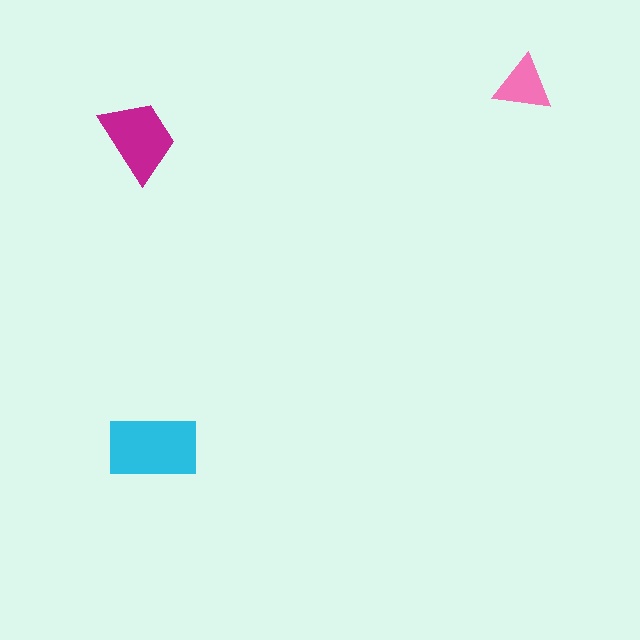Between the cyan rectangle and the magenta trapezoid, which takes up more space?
The cyan rectangle.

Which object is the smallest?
The pink triangle.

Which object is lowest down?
The cyan rectangle is bottommost.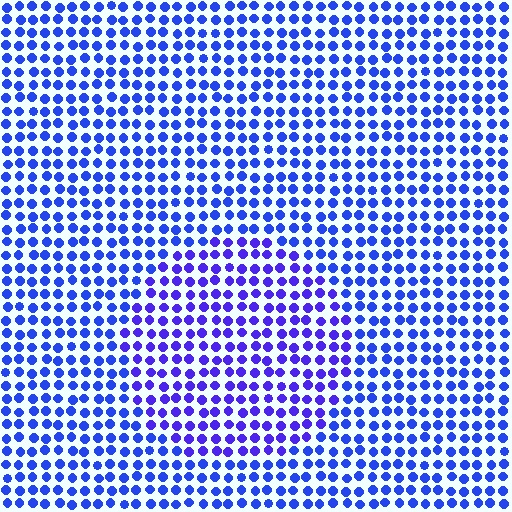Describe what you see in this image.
The image is filled with small blue elements in a uniform arrangement. A circle-shaped region is visible where the elements are tinted to a slightly different hue, forming a subtle color boundary.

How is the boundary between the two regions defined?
The boundary is defined purely by a slight shift in hue (about 22 degrees). Spacing, size, and orientation are identical on both sides.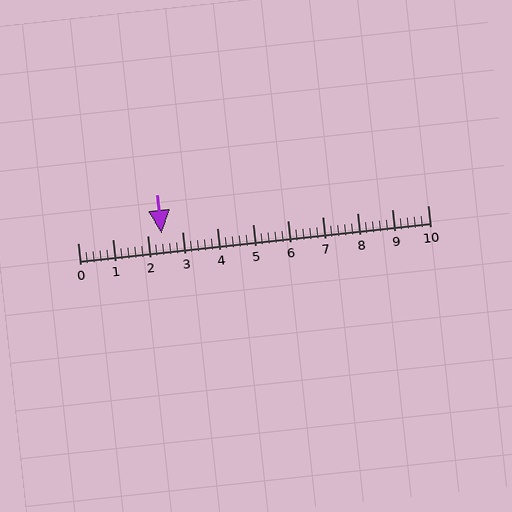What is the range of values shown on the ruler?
The ruler shows values from 0 to 10.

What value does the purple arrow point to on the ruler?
The purple arrow points to approximately 2.4.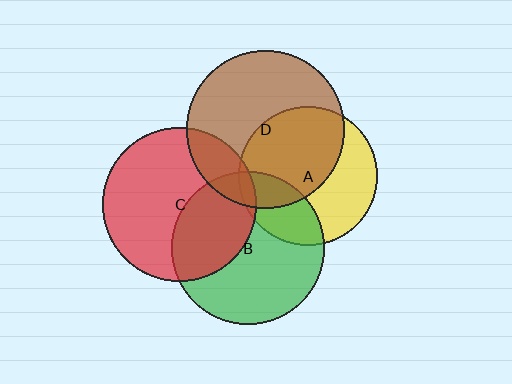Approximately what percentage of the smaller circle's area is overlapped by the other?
Approximately 55%.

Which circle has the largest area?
Circle D (brown).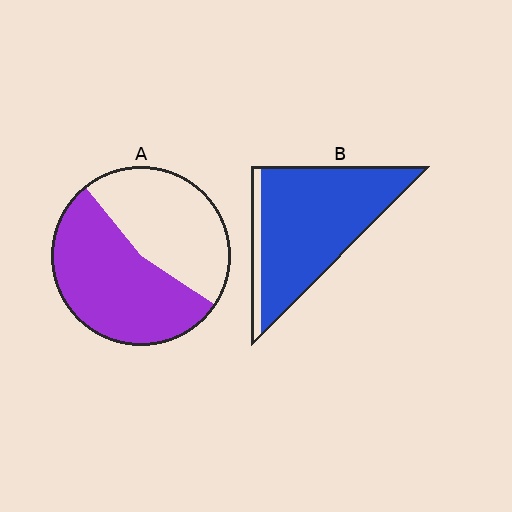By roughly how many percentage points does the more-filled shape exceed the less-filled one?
By roughly 35 percentage points (B over A).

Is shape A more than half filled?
Yes.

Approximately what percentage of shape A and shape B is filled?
A is approximately 55% and B is approximately 90%.